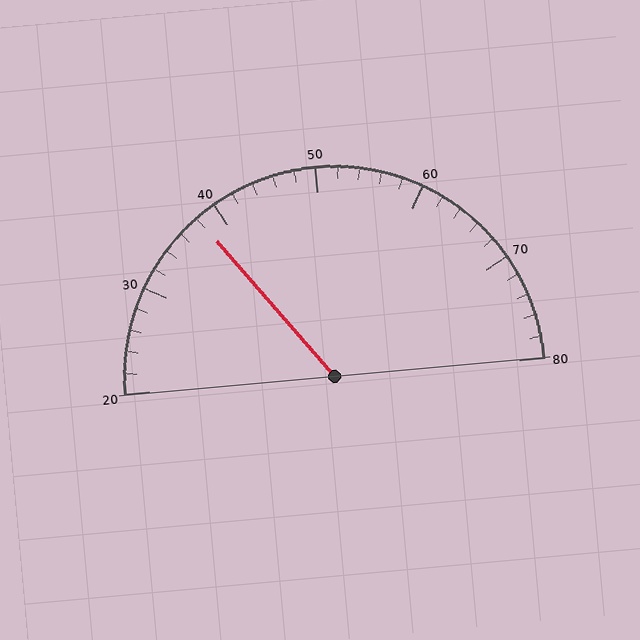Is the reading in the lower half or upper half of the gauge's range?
The reading is in the lower half of the range (20 to 80).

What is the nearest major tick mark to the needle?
The nearest major tick mark is 40.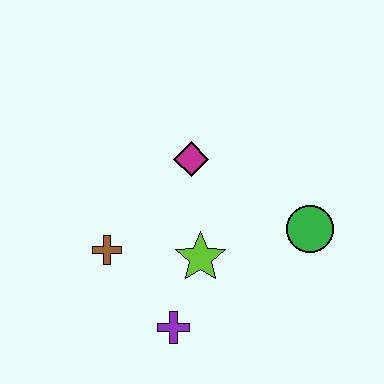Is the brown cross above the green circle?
No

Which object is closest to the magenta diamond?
The lime star is closest to the magenta diamond.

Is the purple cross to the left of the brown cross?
No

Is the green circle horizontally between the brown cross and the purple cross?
No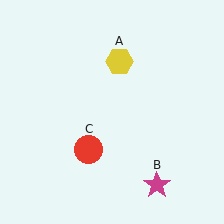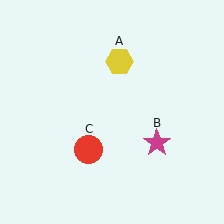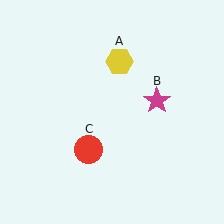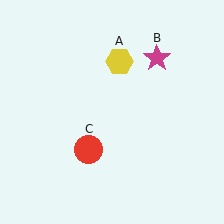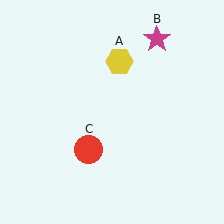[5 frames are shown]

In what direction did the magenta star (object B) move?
The magenta star (object B) moved up.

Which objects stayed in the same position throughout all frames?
Yellow hexagon (object A) and red circle (object C) remained stationary.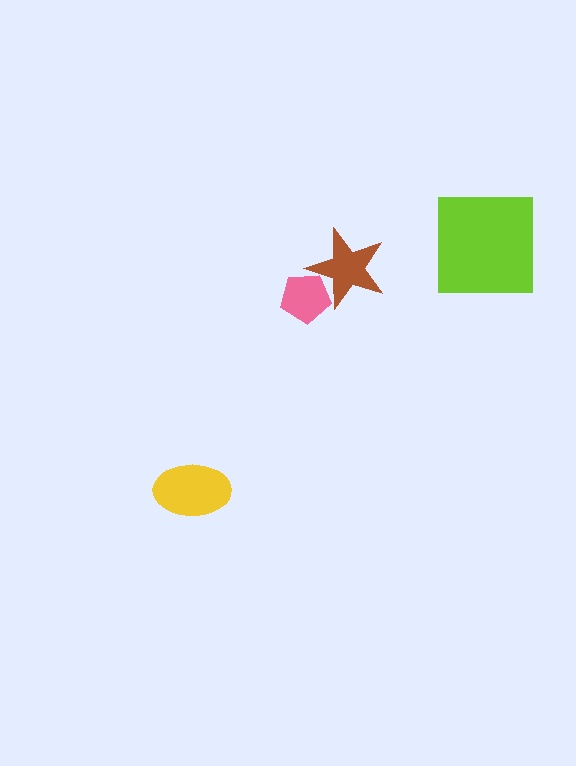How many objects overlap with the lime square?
0 objects overlap with the lime square.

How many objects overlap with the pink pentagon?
1 object overlaps with the pink pentagon.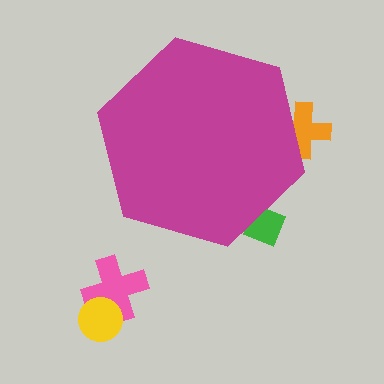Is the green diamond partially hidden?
Yes, the green diamond is partially hidden behind the magenta hexagon.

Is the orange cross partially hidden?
Yes, the orange cross is partially hidden behind the magenta hexagon.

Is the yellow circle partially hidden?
No, the yellow circle is fully visible.